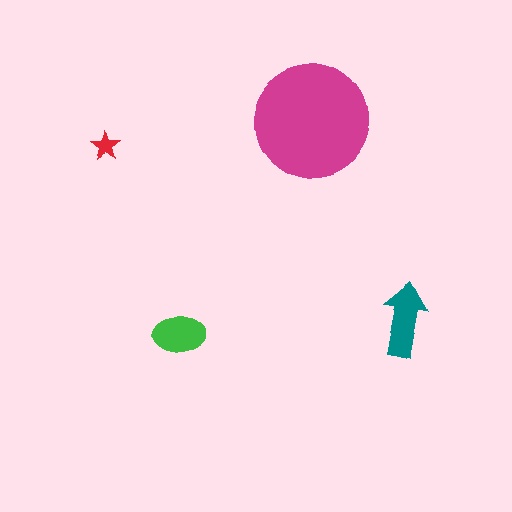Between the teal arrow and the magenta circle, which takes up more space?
The magenta circle.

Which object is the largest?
The magenta circle.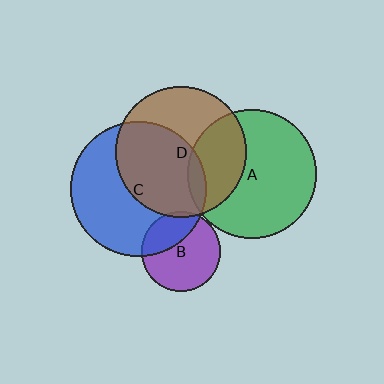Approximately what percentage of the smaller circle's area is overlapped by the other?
Approximately 30%.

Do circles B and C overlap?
Yes.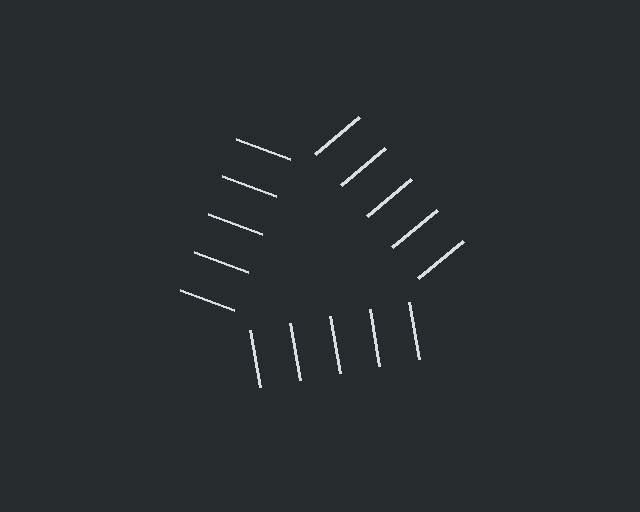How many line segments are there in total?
15 — 5 along each of the 3 edges.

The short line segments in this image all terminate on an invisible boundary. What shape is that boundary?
An illusory triangle — the line segments terminate on its edges but no continuous stroke is drawn.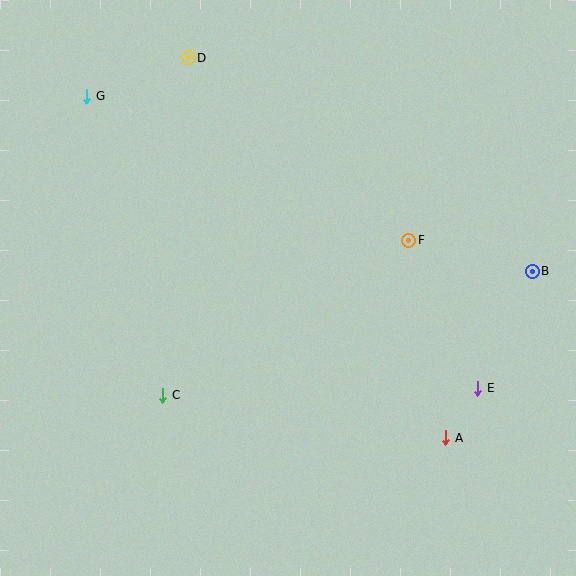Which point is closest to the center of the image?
Point F at (409, 240) is closest to the center.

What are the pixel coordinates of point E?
Point E is at (478, 388).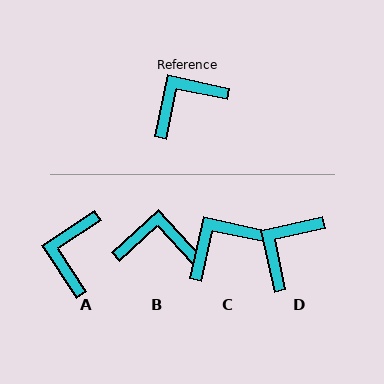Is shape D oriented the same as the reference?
No, it is off by about 24 degrees.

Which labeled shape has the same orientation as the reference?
C.